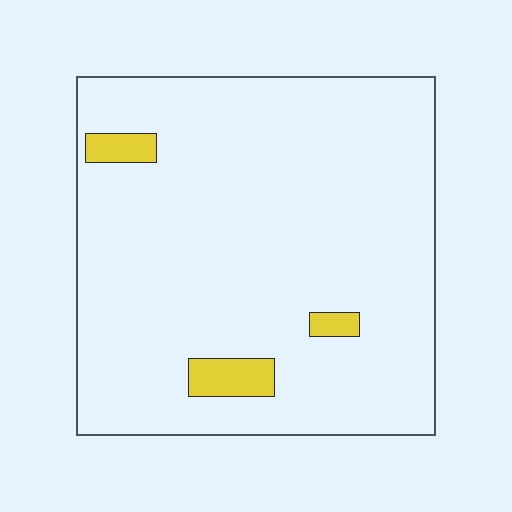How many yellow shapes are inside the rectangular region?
3.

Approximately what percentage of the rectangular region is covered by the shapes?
Approximately 5%.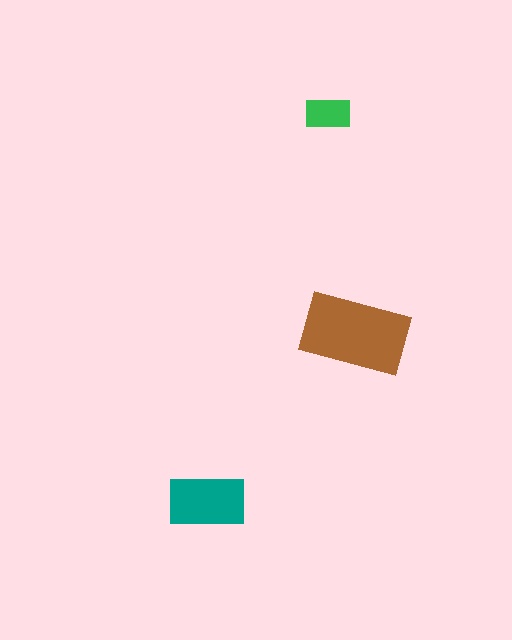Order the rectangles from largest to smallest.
the brown one, the teal one, the green one.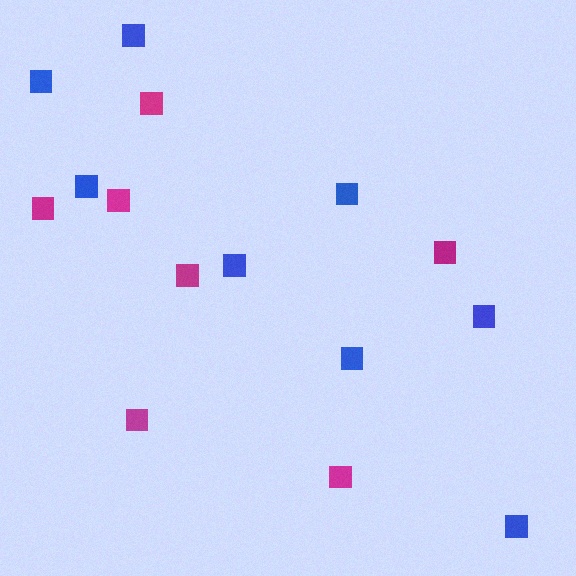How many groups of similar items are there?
There are 2 groups: one group of magenta squares (7) and one group of blue squares (8).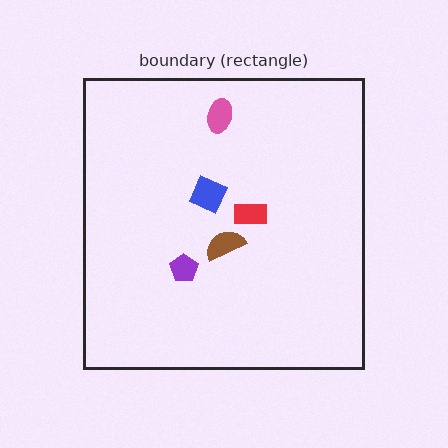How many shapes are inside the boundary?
5 inside, 0 outside.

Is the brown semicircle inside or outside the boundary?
Inside.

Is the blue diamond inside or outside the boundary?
Inside.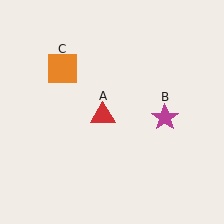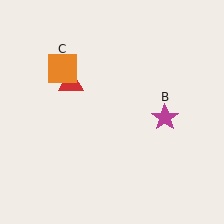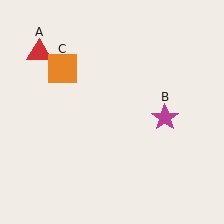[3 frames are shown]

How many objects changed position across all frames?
1 object changed position: red triangle (object A).